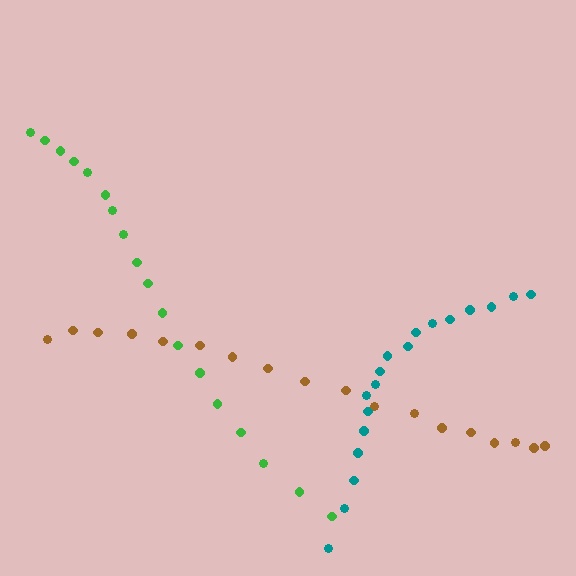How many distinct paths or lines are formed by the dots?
There are 3 distinct paths.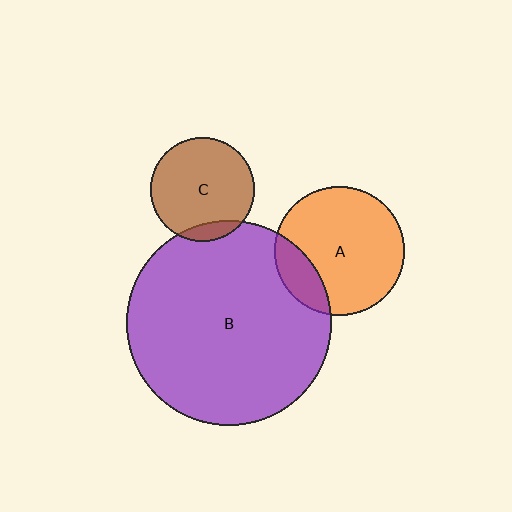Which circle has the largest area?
Circle B (purple).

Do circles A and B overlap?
Yes.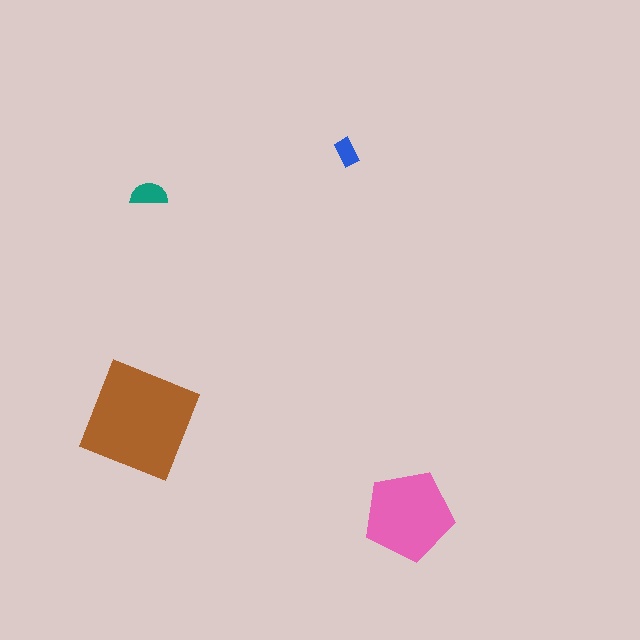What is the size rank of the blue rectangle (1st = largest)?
4th.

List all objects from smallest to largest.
The blue rectangle, the teal semicircle, the pink pentagon, the brown square.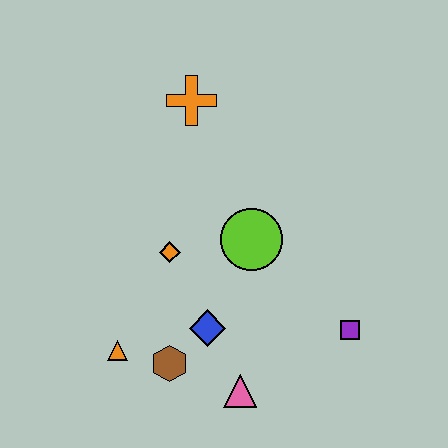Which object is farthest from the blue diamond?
The orange cross is farthest from the blue diamond.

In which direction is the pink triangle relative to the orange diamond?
The pink triangle is below the orange diamond.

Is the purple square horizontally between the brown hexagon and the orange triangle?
No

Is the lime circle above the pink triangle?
Yes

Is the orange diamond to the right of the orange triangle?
Yes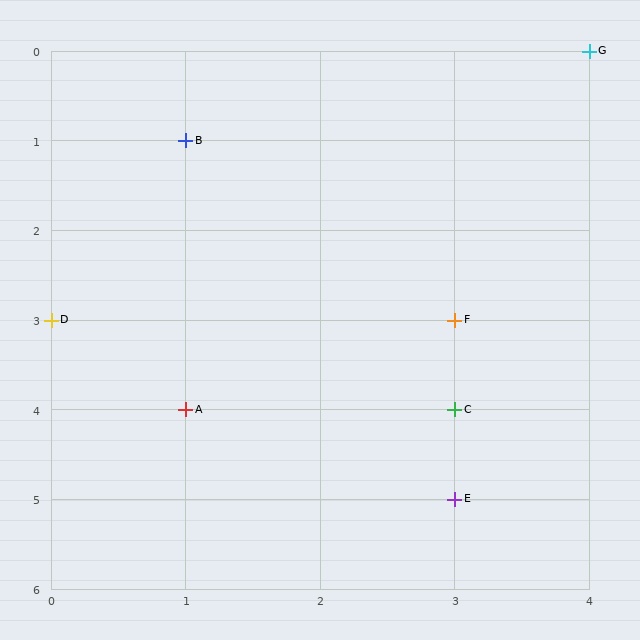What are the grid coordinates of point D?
Point D is at grid coordinates (0, 3).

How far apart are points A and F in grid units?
Points A and F are 2 columns and 1 row apart (about 2.2 grid units diagonally).